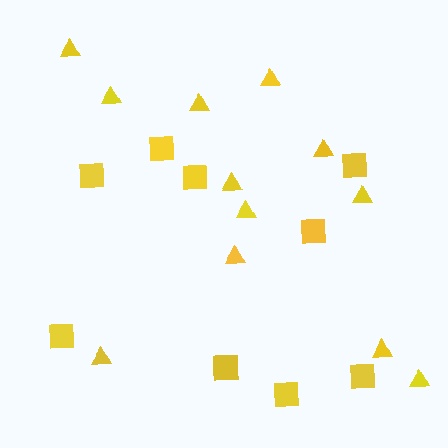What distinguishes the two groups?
There are 2 groups: one group of squares (9) and one group of triangles (12).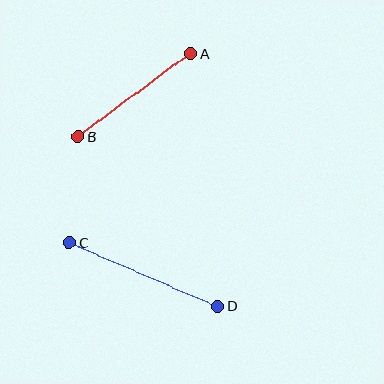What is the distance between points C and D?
The distance is approximately 161 pixels.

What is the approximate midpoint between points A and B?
The midpoint is at approximately (134, 95) pixels.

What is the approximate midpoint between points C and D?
The midpoint is at approximately (144, 274) pixels.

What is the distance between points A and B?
The distance is approximately 140 pixels.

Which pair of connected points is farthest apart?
Points C and D are farthest apart.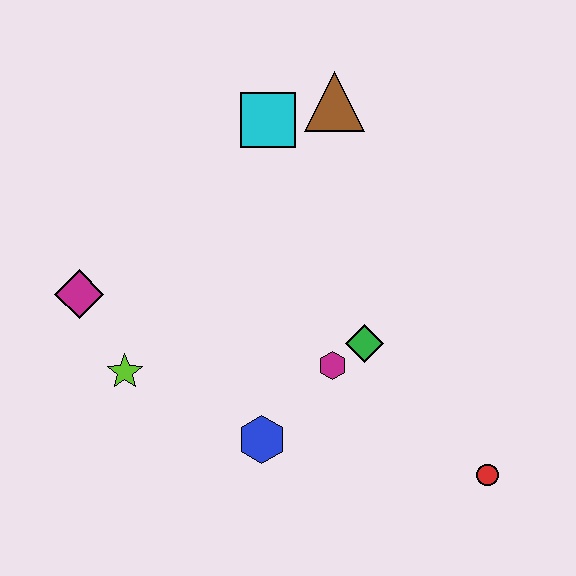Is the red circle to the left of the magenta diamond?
No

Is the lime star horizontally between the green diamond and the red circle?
No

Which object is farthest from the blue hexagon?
The brown triangle is farthest from the blue hexagon.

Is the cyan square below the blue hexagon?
No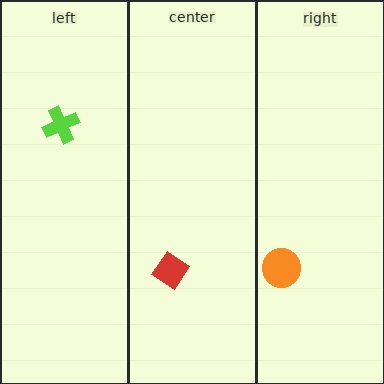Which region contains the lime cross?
The left region.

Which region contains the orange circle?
The right region.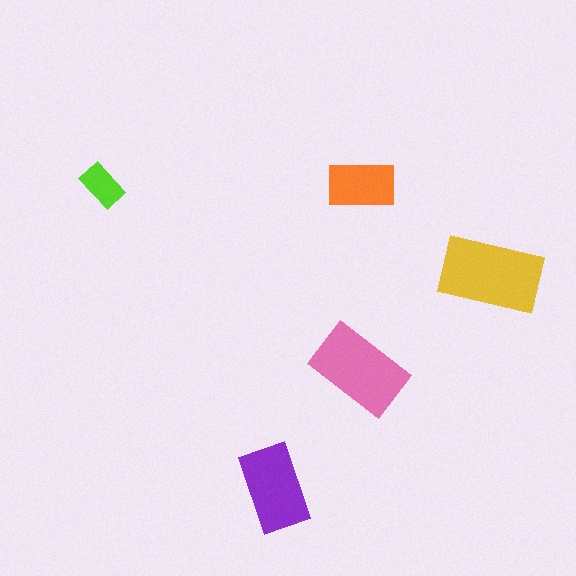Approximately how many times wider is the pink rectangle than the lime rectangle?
About 2 times wider.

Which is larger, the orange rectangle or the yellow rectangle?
The yellow one.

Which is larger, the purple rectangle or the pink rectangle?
The pink one.